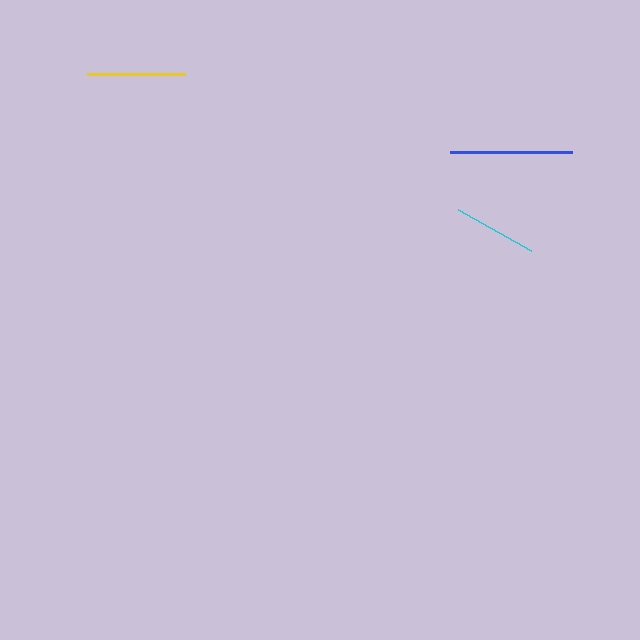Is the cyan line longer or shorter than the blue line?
The blue line is longer than the cyan line.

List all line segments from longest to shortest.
From longest to shortest: blue, yellow, cyan.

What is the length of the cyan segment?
The cyan segment is approximately 84 pixels long.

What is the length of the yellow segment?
The yellow segment is approximately 98 pixels long.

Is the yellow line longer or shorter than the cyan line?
The yellow line is longer than the cyan line.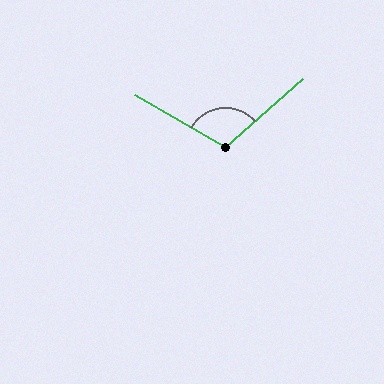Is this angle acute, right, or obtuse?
It is obtuse.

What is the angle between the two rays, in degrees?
Approximately 109 degrees.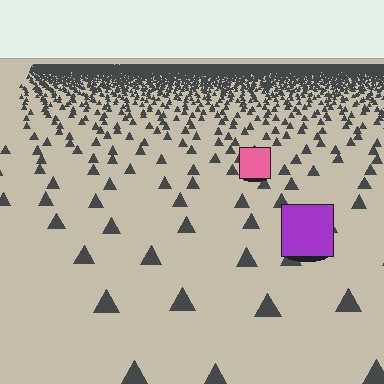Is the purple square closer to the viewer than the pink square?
Yes. The purple square is closer — you can tell from the texture gradient: the ground texture is coarser near it.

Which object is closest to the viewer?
The purple square is closest. The texture marks near it are larger and more spread out.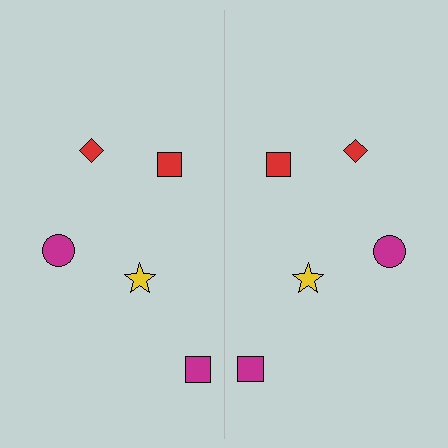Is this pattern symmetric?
Yes, this pattern has bilateral (reflection) symmetry.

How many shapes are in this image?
There are 10 shapes in this image.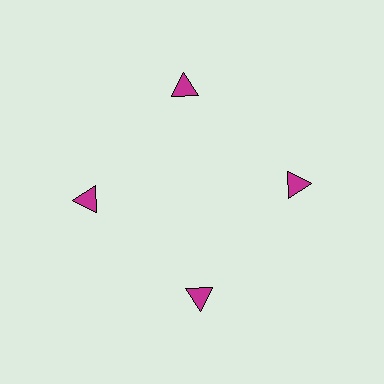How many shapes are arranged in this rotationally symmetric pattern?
There are 4 shapes, arranged in 4 groups of 1.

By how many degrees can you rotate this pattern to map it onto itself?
The pattern maps onto itself every 90 degrees of rotation.